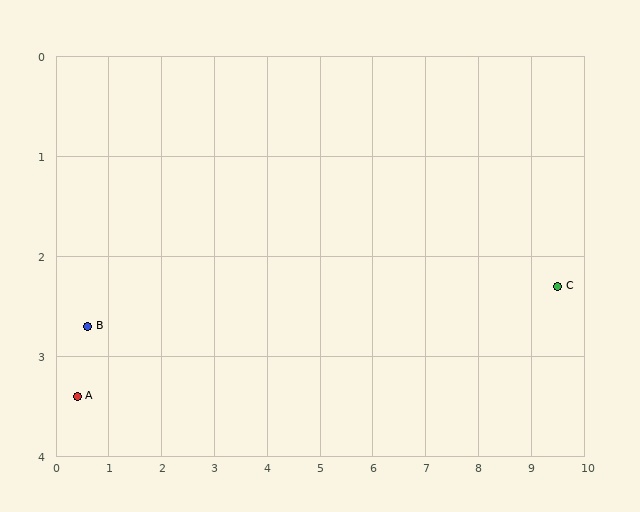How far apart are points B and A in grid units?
Points B and A are about 0.7 grid units apart.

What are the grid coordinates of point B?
Point B is at approximately (0.6, 2.7).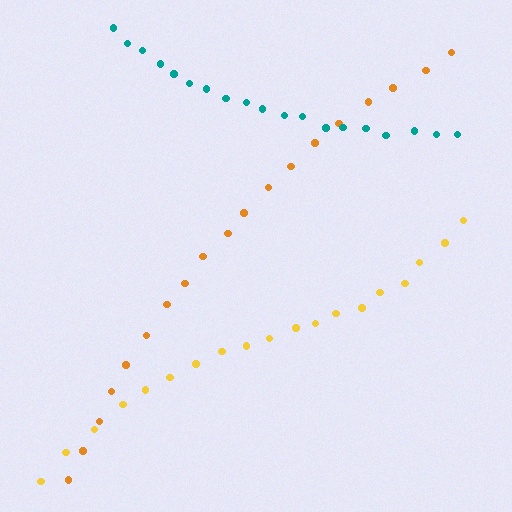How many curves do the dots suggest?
There are 3 distinct paths.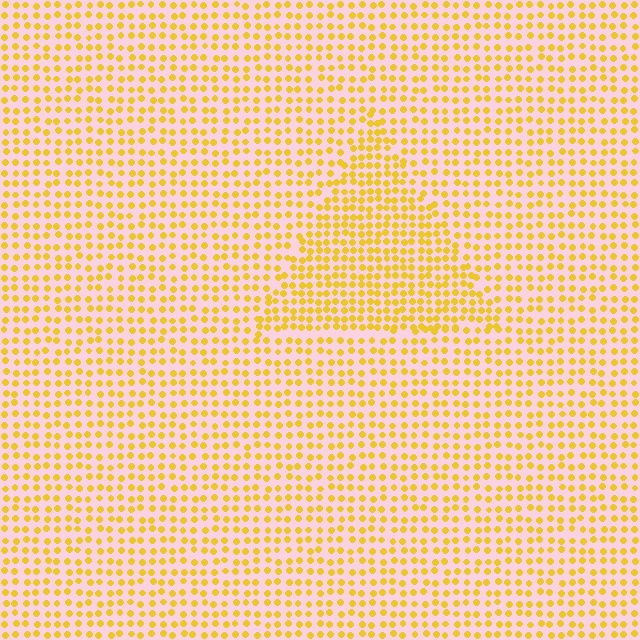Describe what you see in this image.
The image contains small yellow elements arranged at two different densities. A triangle-shaped region is visible where the elements are more densely packed than the surrounding area.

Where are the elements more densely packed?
The elements are more densely packed inside the triangle boundary.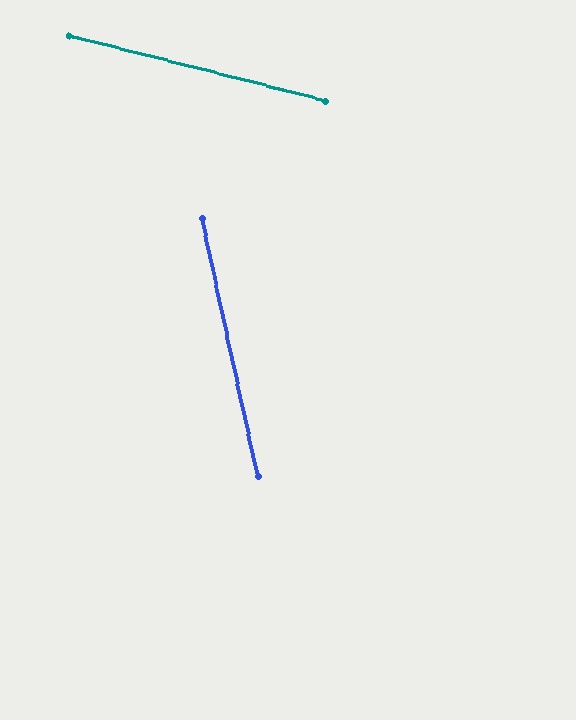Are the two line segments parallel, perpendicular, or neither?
Neither parallel nor perpendicular — they differ by about 64°.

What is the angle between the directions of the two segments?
Approximately 64 degrees.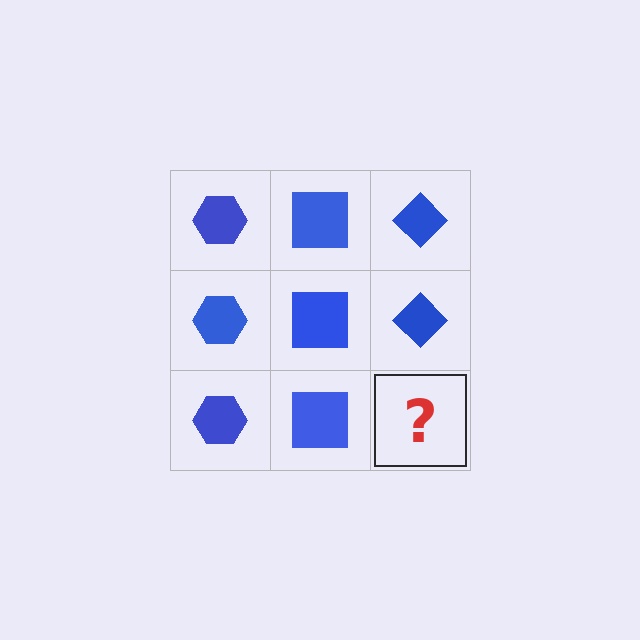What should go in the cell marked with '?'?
The missing cell should contain a blue diamond.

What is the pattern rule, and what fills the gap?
The rule is that each column has a consistent shape. The gap should be filled with a blue diamond.